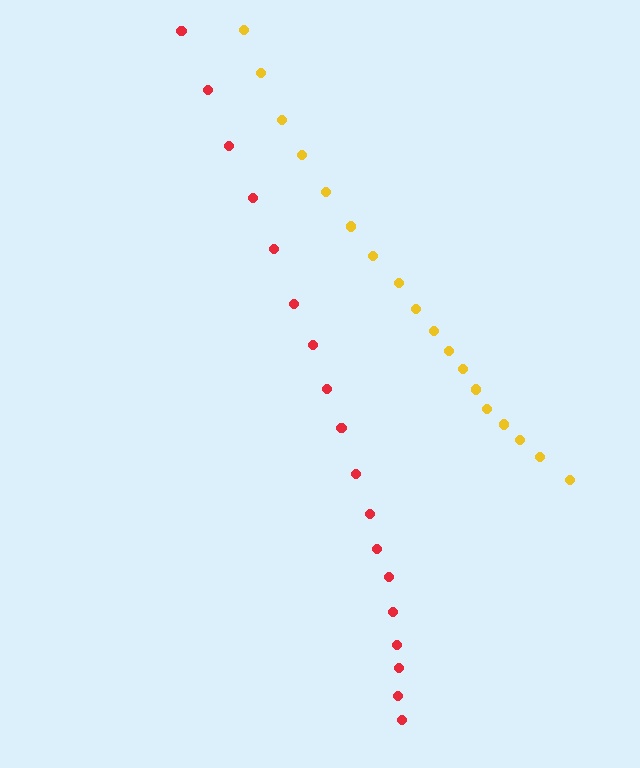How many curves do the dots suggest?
There are 2 distinct paths.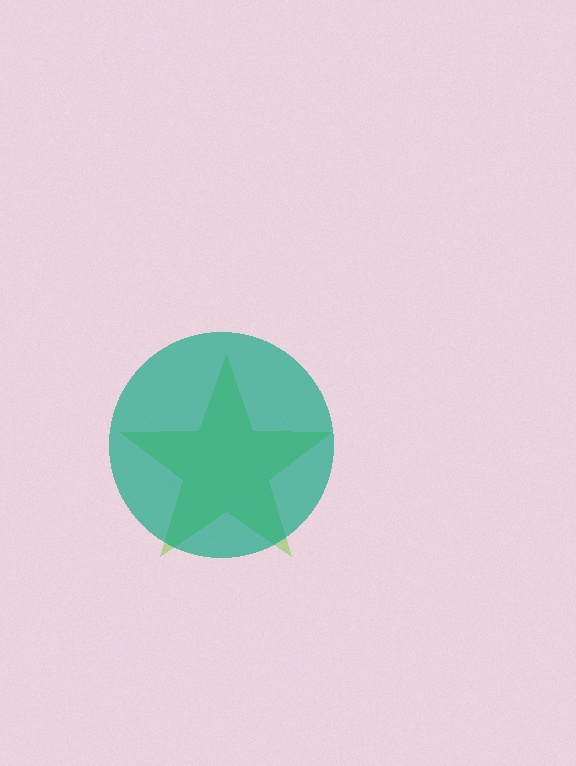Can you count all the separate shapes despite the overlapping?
Yes, there are 2 separate shapes.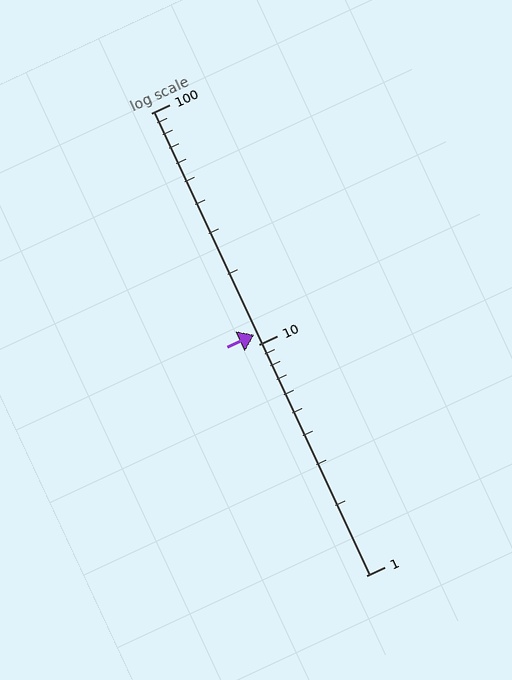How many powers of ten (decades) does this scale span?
The scale spans 2 decades, from 1 to 100.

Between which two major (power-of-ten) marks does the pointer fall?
The pointer is between 10 and 100.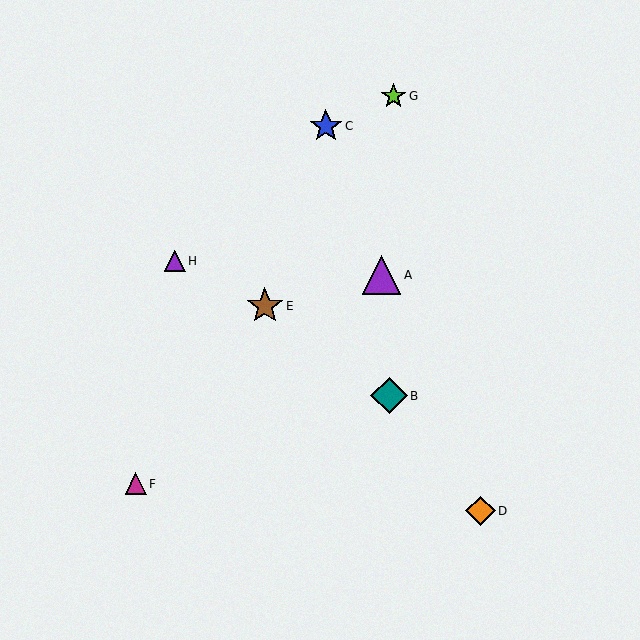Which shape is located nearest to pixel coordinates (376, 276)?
The purple triangle (labeled A) at (381, 275) is nearest to that location.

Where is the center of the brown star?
The center of the brown star is at (265, 306).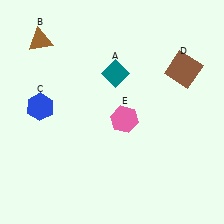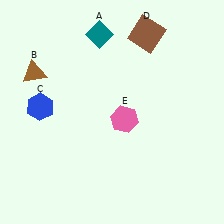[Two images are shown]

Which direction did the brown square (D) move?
The brown square (D) moved left.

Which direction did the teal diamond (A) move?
The teal diamond (A) moved up.